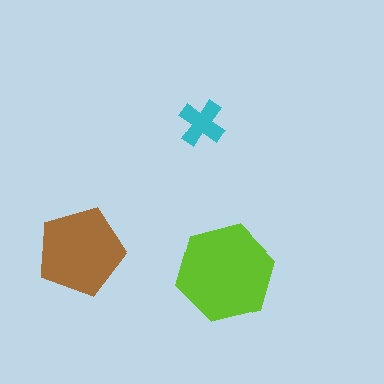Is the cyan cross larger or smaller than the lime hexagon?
Smaller.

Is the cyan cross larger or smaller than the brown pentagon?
Smaller.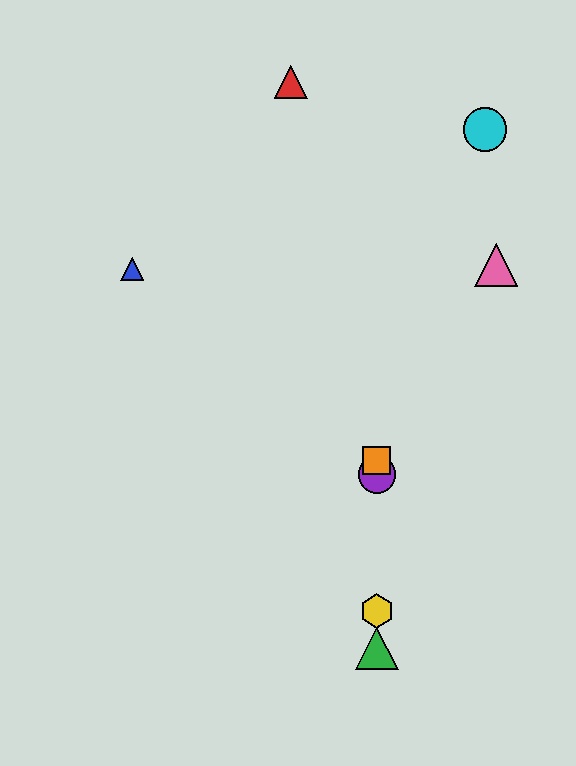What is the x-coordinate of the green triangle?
The green triangle is at x≈377.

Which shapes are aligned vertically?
The green triangle, the yellow hexagon, the purple circle, the orange square are aligned vertically.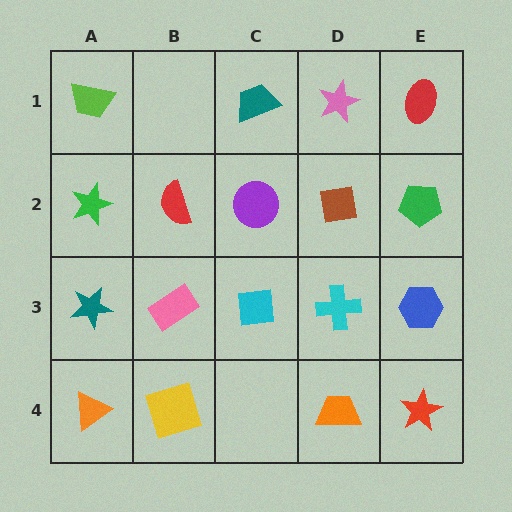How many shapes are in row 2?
5 shapes.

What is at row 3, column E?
A blue hexagon.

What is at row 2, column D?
A brown square.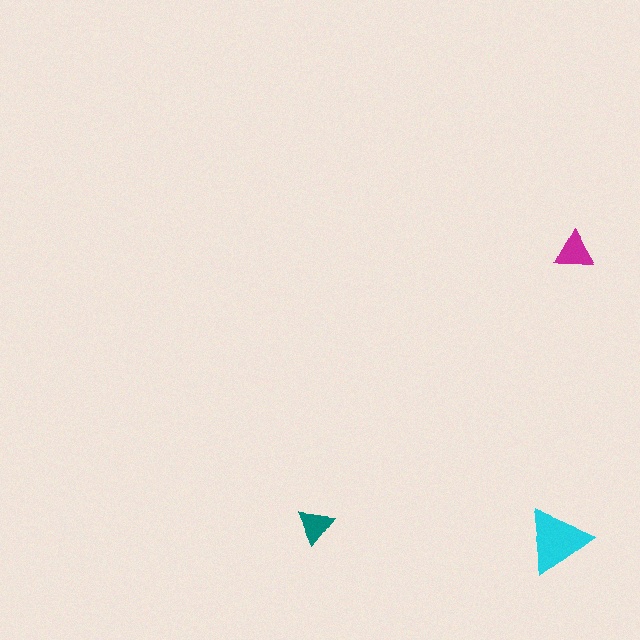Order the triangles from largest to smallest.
the cyan one, the magenta one, the teal one.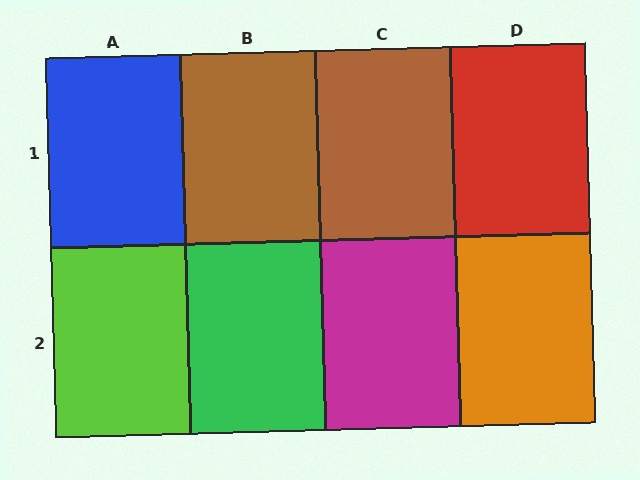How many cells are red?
1 cell is red.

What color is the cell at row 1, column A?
Blue.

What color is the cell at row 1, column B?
Brown.